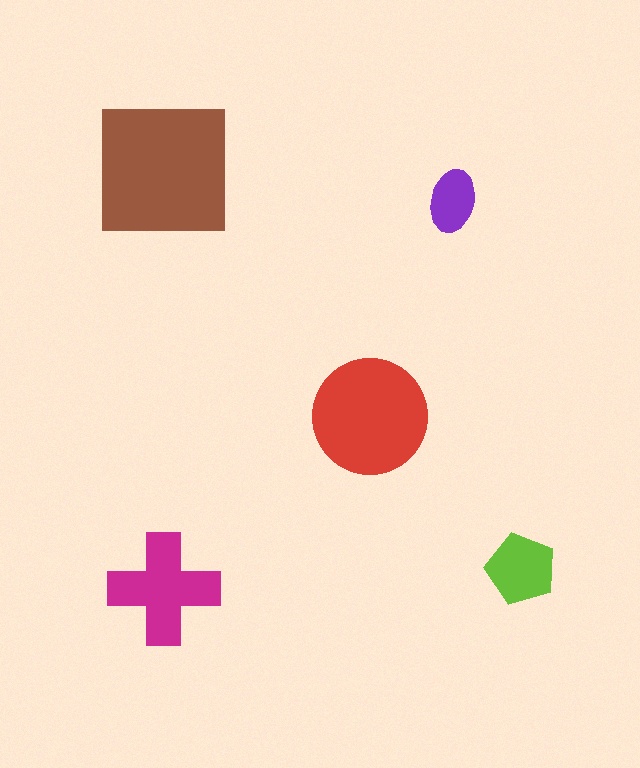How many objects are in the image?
There are 5 objects in the image.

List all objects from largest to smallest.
The brown square, the red circle, the magenta cross, the lime pentagon, the purple ellipse.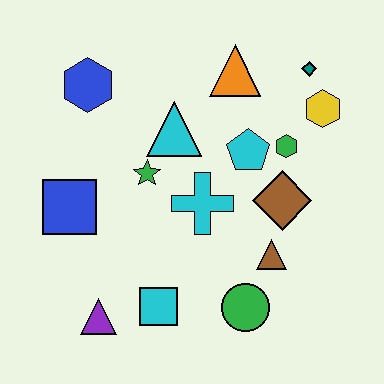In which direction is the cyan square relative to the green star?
The cyan square is below the green star.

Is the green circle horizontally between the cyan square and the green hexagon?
Yes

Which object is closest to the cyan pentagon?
The green hexagon is closest to the cyan pentagon.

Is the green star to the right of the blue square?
Yes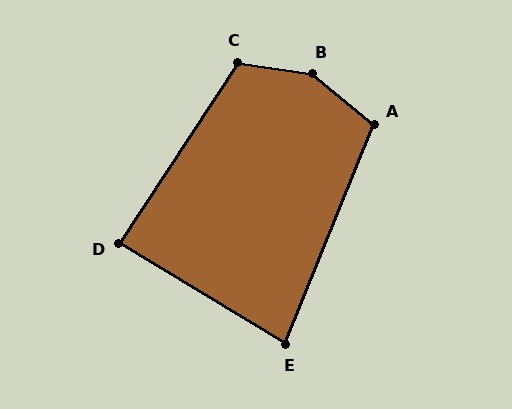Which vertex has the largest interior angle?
B, at approximately 148 degrees.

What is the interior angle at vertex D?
Approximately 88 degrees (approximately right).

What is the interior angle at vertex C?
Approximately 115 degrees (obtuse).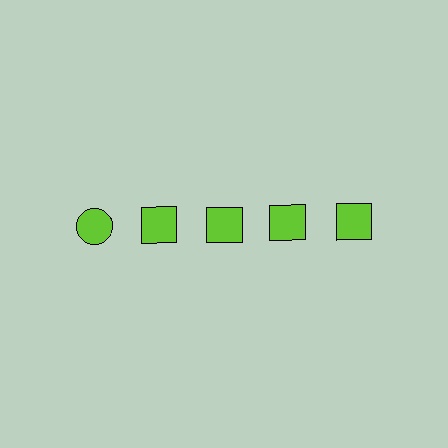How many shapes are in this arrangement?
There are 5 shapes arranged in a grid pattern.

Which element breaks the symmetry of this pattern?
The lime circle in the top row, leftmost column breaks the symmetry. All other shapes are lime squares.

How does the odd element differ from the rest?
It has a different shape: circle instead of square.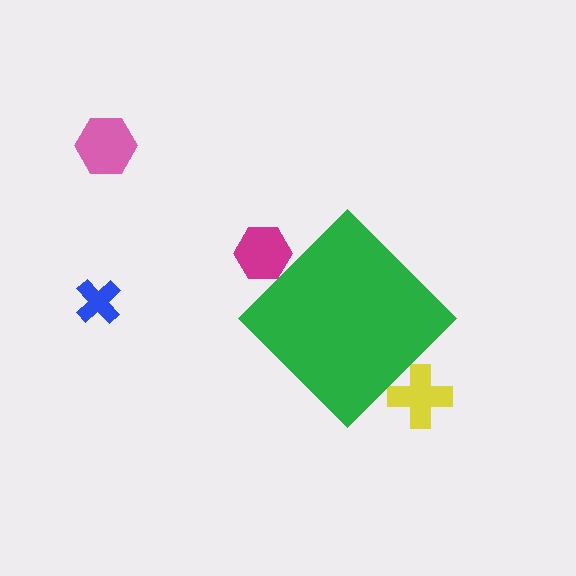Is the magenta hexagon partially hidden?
Yes, the magenta hexagon is partially hidden behind the green diamond.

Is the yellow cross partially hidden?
Yes, the yellow cross is partially hidden behind the green diamond.